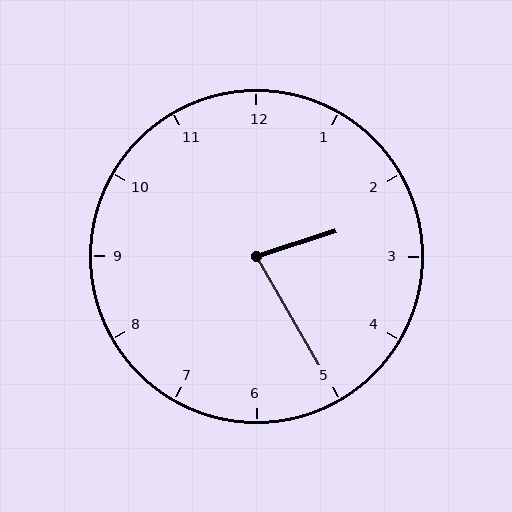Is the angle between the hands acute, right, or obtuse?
It is acute.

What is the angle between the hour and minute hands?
Approximately 78 degrees.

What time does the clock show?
2:25.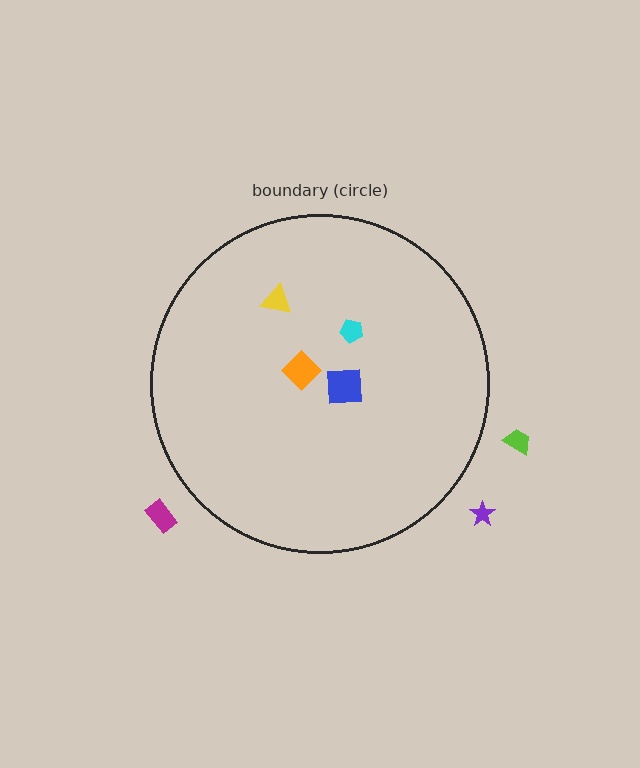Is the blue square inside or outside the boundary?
Inside.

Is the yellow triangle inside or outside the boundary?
Inside.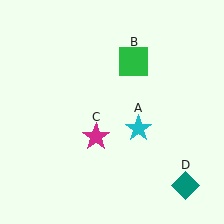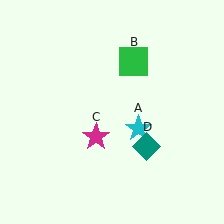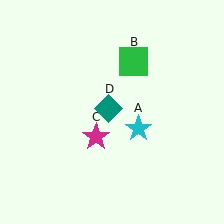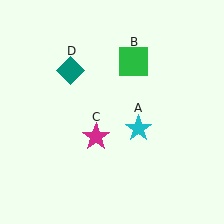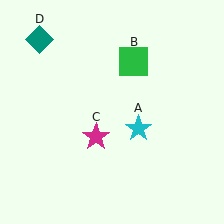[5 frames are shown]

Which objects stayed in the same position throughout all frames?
Cyan star (object A) and green square (object B) and magenta star (object C) remained stationary.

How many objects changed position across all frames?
1 object changed position: teal diamond (object D).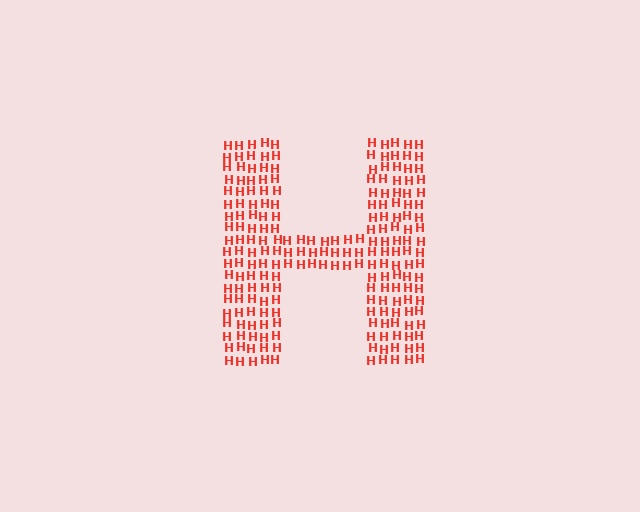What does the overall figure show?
The overall figure shows the letter H.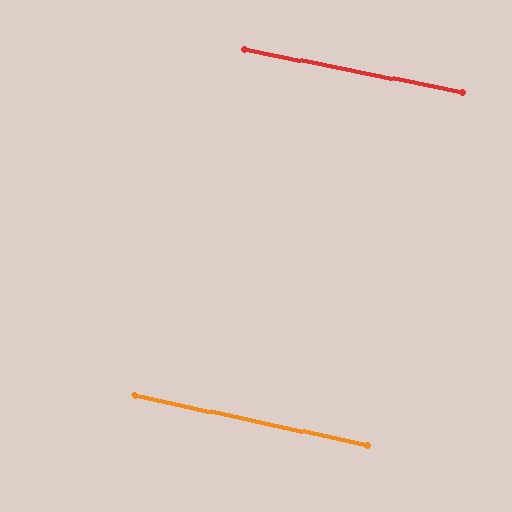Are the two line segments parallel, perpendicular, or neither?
Parallel — their directions differ by only 1.0°.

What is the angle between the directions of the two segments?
Approximately 1 degree.